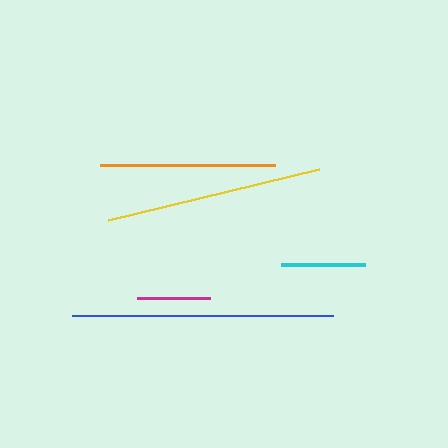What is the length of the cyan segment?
The cyan segment is approximately 83 pixels long.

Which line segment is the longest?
The blue line is the longest at approximately 260 pixels.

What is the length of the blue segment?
The blue segment is approximately 260 pixels long.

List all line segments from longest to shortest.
From longest to shortest: blue, yellow, orange, cyan, magenta.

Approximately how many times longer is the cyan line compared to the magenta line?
The cyan line is approximately 1.1 times the length of the magenta line.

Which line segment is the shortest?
The magenta line is the shortest at approximately 73 pixels.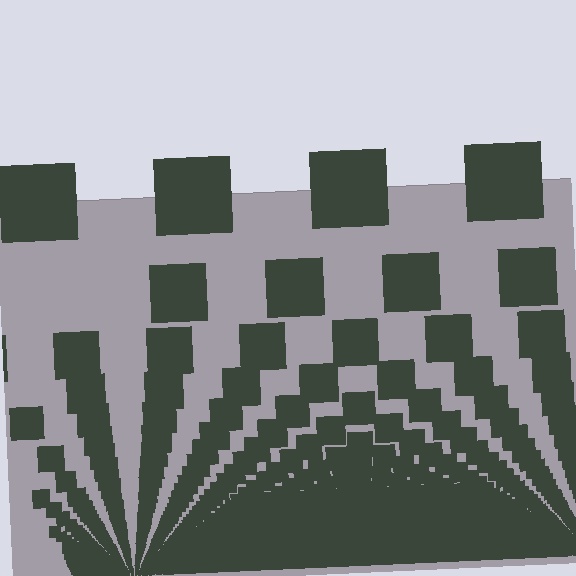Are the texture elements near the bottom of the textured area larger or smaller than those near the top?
Smaller. The gradient is inverted — elements near the bottom are smaller and denser.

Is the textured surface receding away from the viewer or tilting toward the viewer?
The surface appears to tilt toward the viewer. Texture elements get larger and sparser toward the top.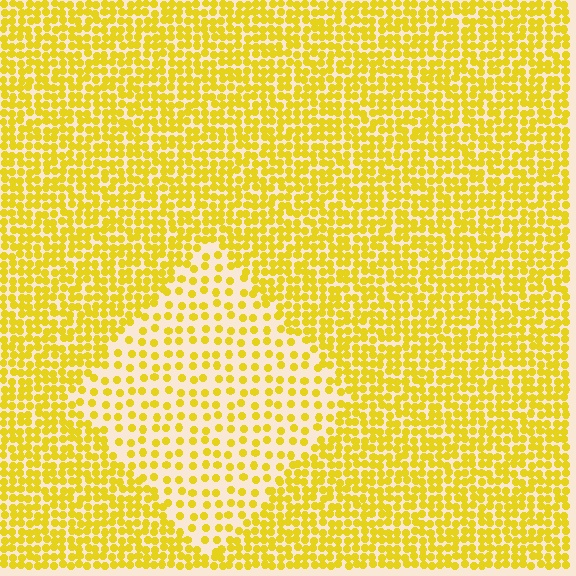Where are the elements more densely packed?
The elements are more densely packed outside the diamond boundary.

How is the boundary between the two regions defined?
The boundary is defined by a change in element density (approximately 2.2x ratio). All elements are the same color, size, and shape.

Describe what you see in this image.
The image contains small yellow elements arranged at two different densities. A diamond-shaped region is visible where the elements are less densely packed than the surrounding area.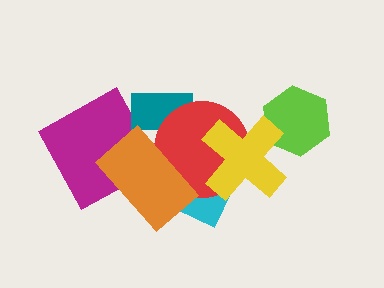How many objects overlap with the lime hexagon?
1 object overlaps with the lime hexagon.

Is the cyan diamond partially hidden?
Yes, it is partially covered by another shape.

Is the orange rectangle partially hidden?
No, no other shape covers it.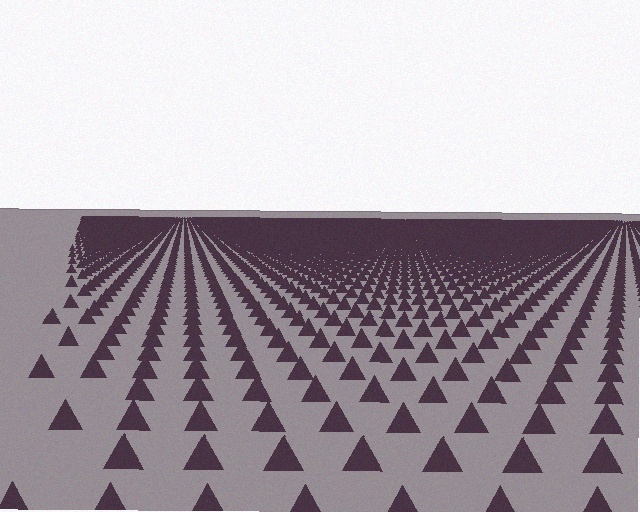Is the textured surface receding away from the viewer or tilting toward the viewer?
The surface is receding away from the viewer. Texture elements get smaller and denser toward the top.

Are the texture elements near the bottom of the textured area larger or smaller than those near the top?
Larger. Near the bottom, elements are closer to the viewer and appear at a bigger on-screen size.